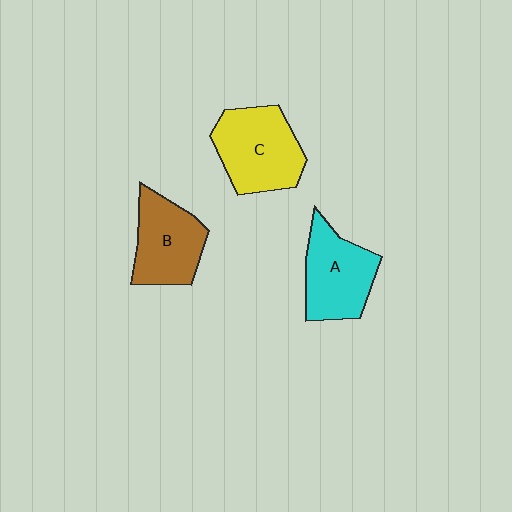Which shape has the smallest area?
Shape B (brown).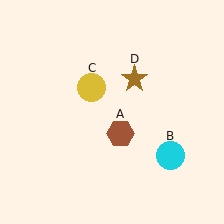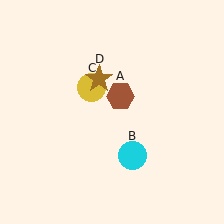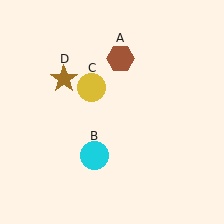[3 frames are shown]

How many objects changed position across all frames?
3 objects changed position: brown hexagon (object A), cyan circle (object B), brown star (object D).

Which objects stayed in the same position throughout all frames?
Yellow circle (object C) remained stationary.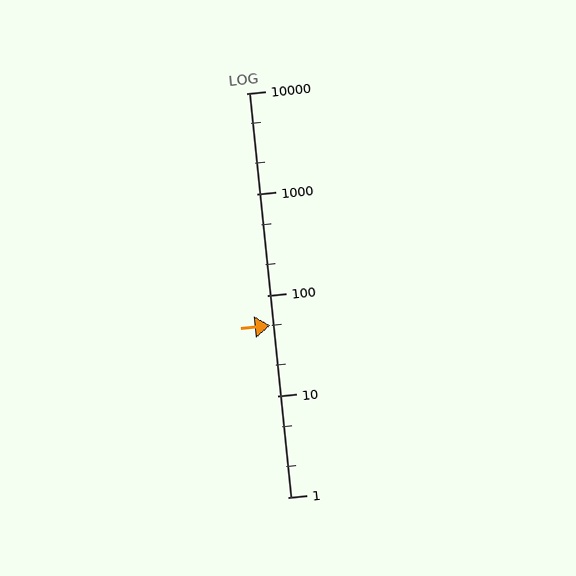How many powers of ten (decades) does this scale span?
The scale spans 4 decades, from 1 to 10000.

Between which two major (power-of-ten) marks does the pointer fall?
The pointer is between 10 and 100.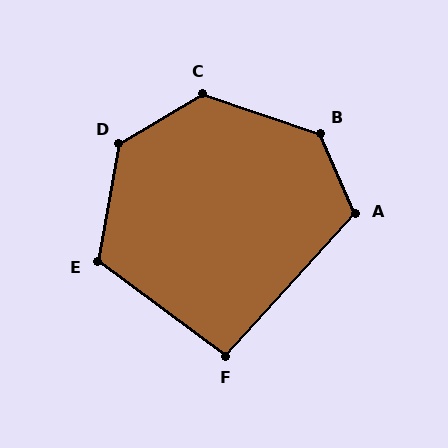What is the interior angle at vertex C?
Approximately 130 degrees (obtuse).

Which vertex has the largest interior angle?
B, at approximately 133 degrees.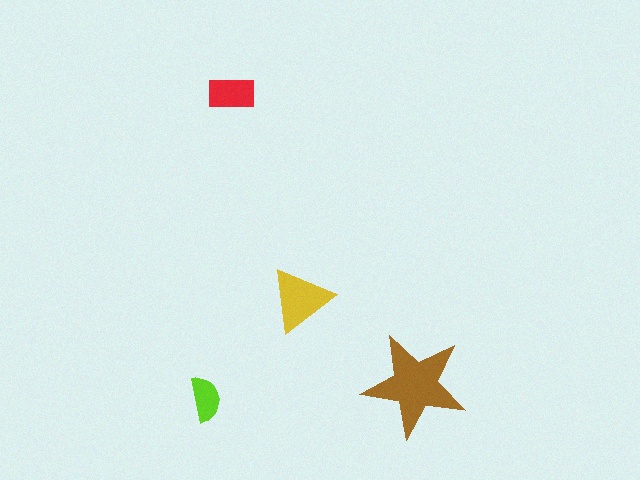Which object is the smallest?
The lime semicircle.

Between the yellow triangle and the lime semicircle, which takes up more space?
The yellow triangle.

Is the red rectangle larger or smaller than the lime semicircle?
Larger.